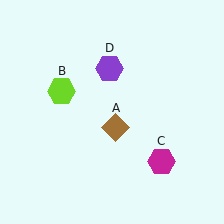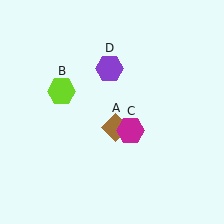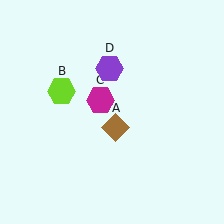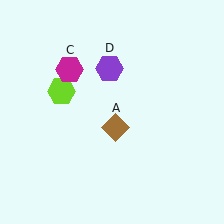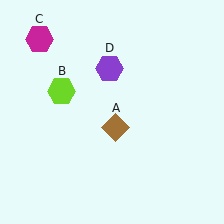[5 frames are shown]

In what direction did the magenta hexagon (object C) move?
The magenta hexagon (object C) moved up and to the left.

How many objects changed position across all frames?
1 object changed position: magenta hexagon (object C).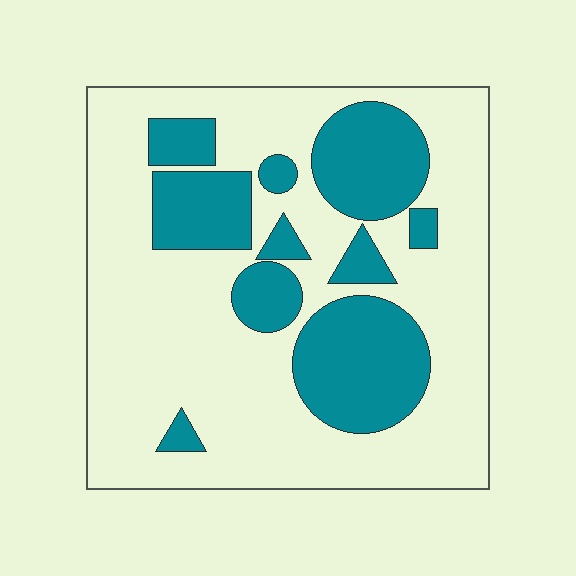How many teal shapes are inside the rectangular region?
10.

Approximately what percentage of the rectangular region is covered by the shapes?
Approximately 30%.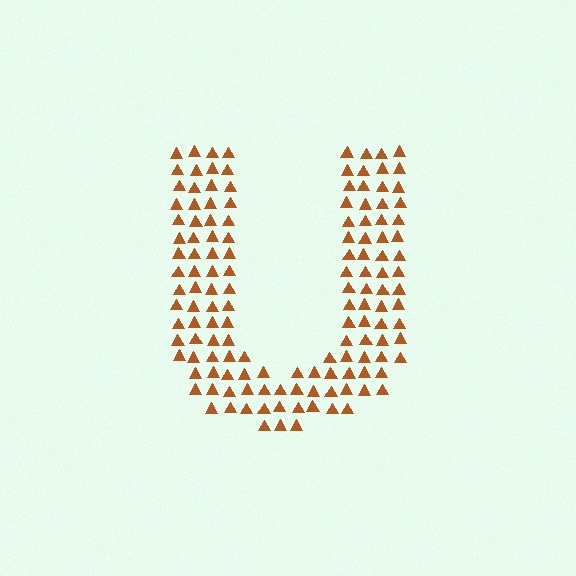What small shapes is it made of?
It is made of small triangles.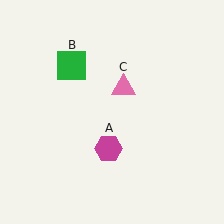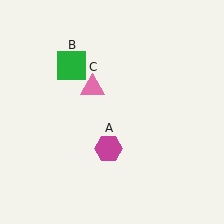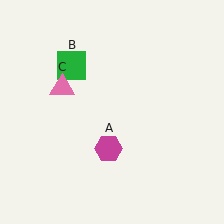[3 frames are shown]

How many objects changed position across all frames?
1 object changed position: pink triangle (object C).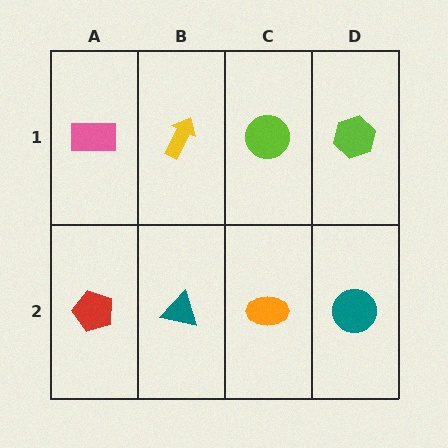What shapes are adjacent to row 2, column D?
A lime hexagon (row 1, column D), an orange ellipse (row 2, column C).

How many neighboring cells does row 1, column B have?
3.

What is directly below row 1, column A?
A red pentagon.